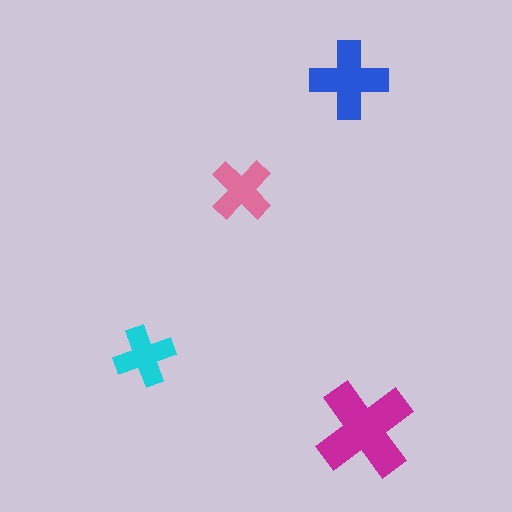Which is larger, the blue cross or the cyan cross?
The blue one.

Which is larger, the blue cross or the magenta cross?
The magenta one.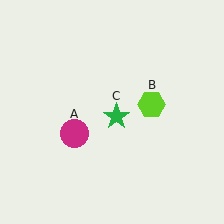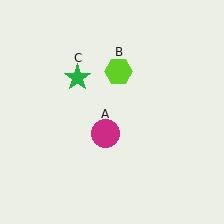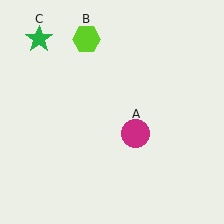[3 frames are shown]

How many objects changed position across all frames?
3 objects changed position: magenta circle (object A), lime hexagon (object B), green star (object C).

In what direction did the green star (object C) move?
The green star (object C) moved up and to the left.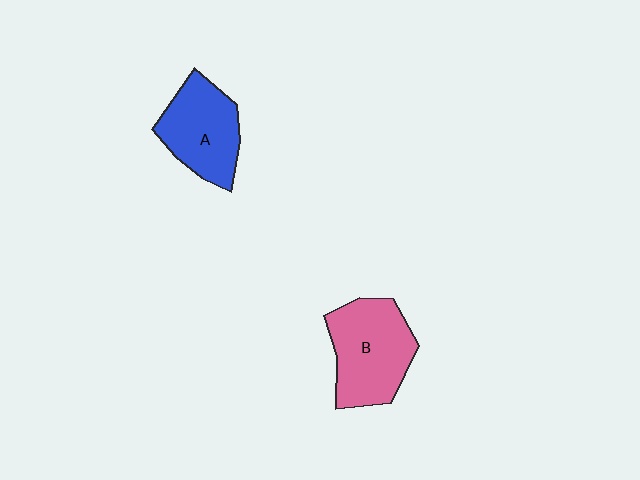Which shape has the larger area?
Shape B (pink).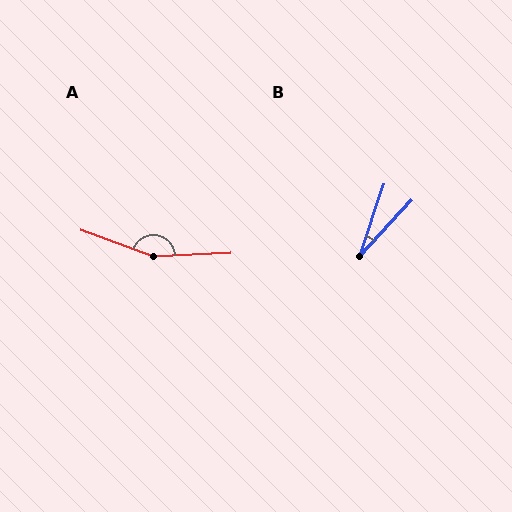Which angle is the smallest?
B, at approximately 24 degrees.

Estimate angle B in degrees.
Approximately 24 degrees.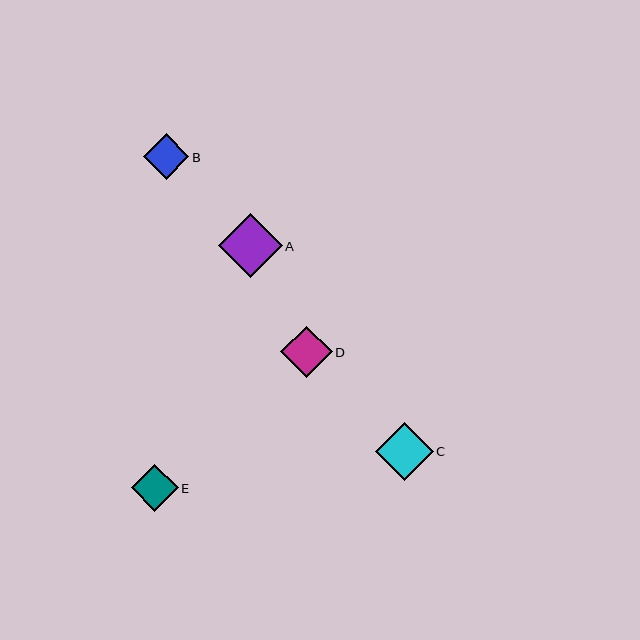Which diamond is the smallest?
Diamond B is the smallest with a size of approximately 45 pixels.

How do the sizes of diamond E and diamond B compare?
Diamond E and diamond B are approximately the same size.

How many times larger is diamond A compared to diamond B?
Diamond A is approximately 1.4 times the size of diamond B.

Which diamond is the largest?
Diamond A is the largest with a size of approximately 64 pixels.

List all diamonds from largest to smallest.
From largest to smallest: A, C, D, E, B.